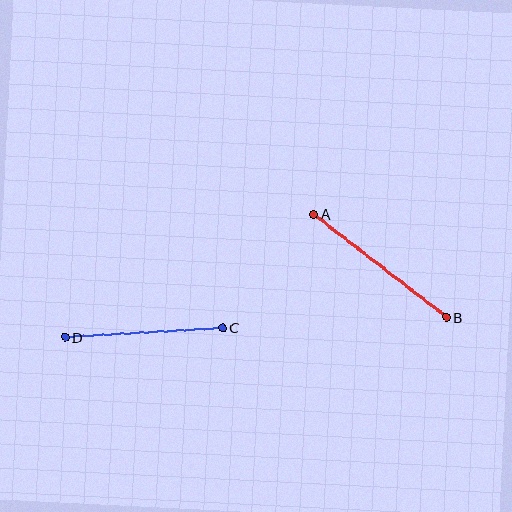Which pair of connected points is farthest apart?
Points A and B are farthest apart.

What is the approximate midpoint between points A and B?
The midpoint is at approximately (380, 266) pixels.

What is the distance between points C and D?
The distance is approximately 158 pixels.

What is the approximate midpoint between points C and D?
The midpoint is at approximately (144, 332) pixels.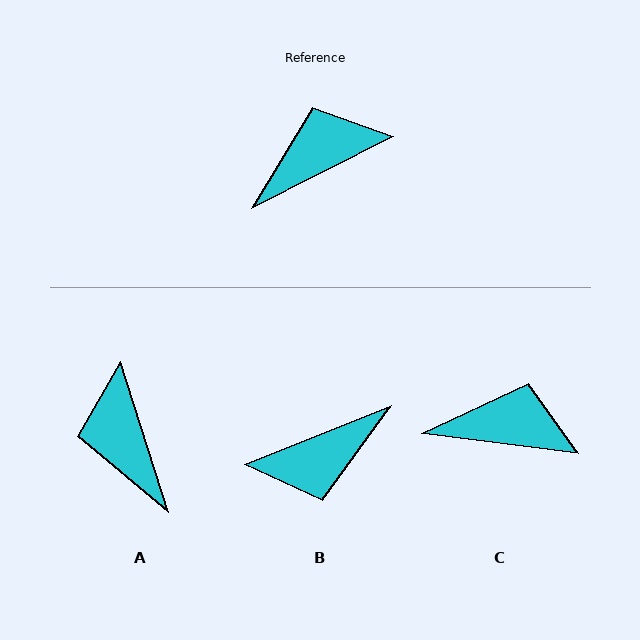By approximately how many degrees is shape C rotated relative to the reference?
Approximately 34 degrees clockwise.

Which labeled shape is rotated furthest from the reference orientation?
B, about 175 degrees away.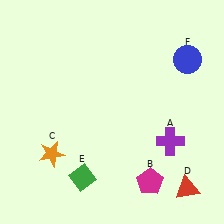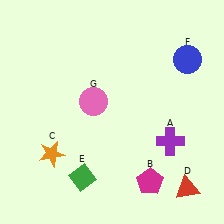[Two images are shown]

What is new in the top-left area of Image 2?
A pink circle (G) was added in the top-left area of Image 2.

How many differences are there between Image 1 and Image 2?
There is 1 difference between the two images.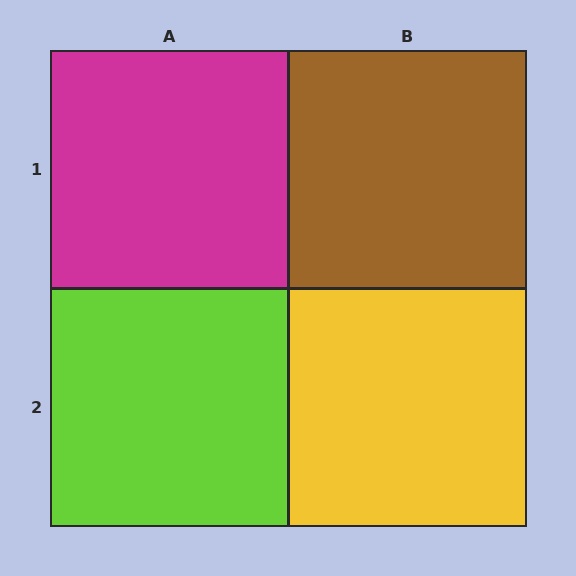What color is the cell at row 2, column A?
Lime.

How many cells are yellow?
1 cell is yellow.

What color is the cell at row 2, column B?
Yellow.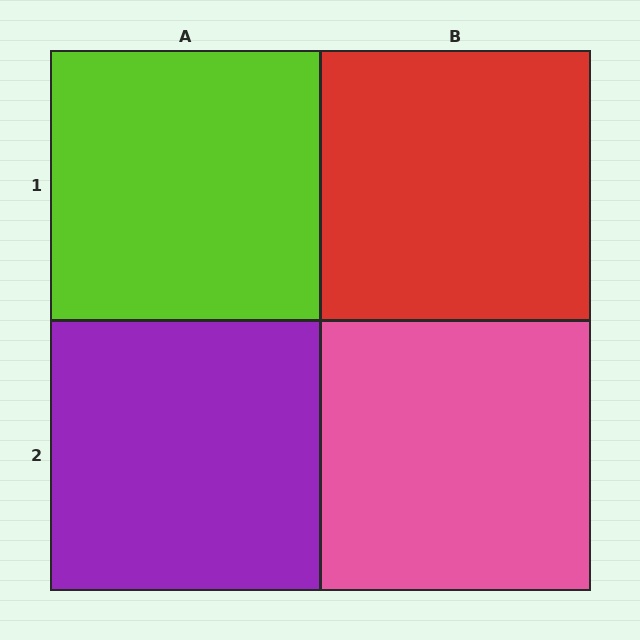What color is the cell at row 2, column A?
Purple.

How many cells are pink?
1 cell is pink.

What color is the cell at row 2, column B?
Pink.